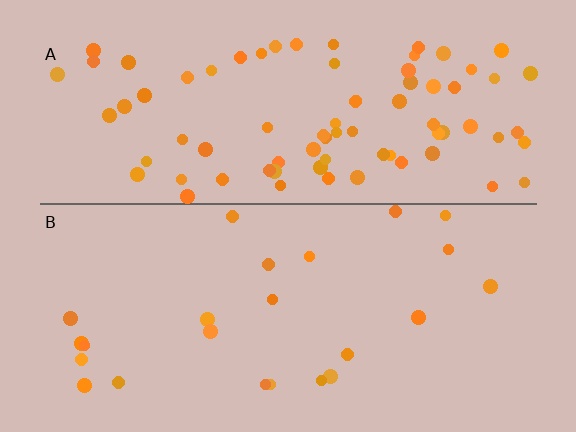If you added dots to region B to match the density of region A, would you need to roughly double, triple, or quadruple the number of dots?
Approximately triple.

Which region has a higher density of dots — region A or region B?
A (the top).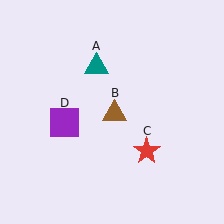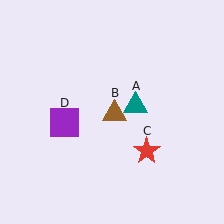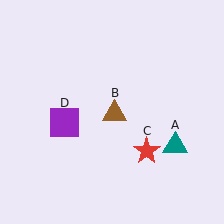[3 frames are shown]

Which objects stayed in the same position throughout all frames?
Brown triangle (object B) and red star (object C) and purple square (object D) remained stationary.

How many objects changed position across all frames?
1 object changed position: teal triangle (object A).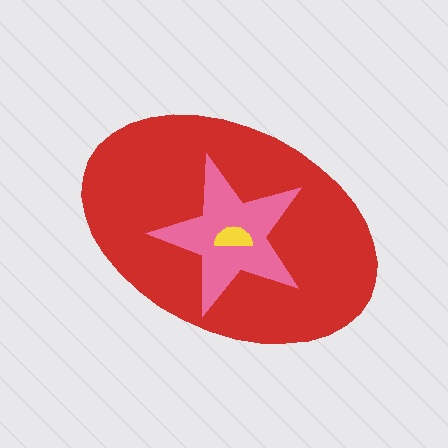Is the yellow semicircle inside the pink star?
Yes.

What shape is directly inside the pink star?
The yellow semicircle.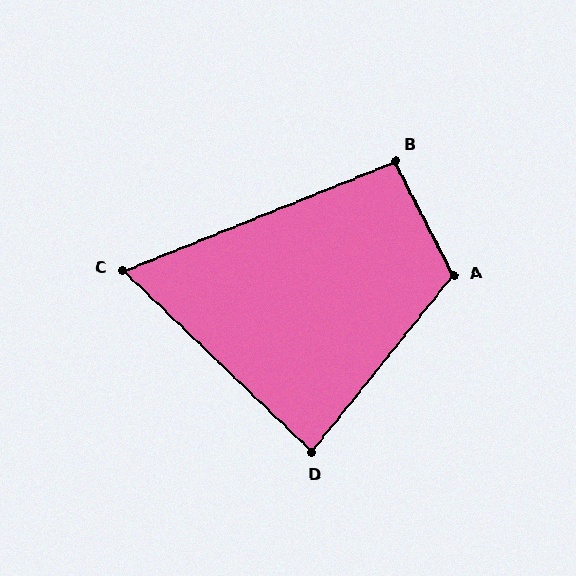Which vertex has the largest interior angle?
A, at approximately 114 degrees.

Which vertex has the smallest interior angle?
C, at approximately 66 degrees.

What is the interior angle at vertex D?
Approximately 85 degrees (acute).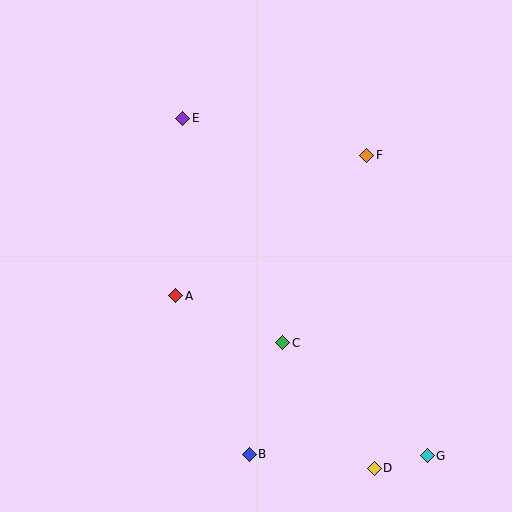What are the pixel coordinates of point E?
Point E is at (183, 118).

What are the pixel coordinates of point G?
Point G is at (427, 456).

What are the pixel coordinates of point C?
Point C is at (283, 343).